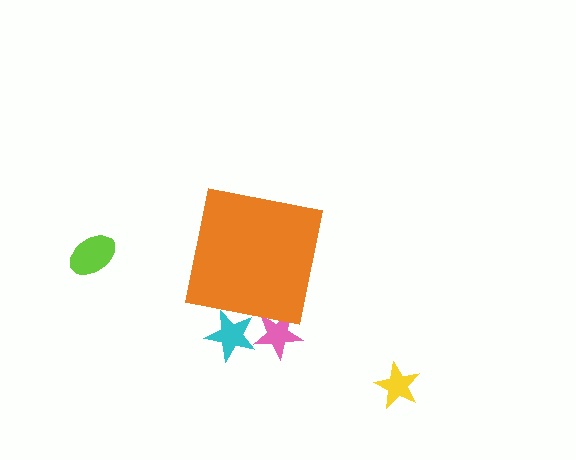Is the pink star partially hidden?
Yes, the pink star is partially hidden behind the orange square.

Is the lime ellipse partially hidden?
No, the lime ellipse is fully visible.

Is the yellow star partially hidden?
No, the yellow star is fully visible.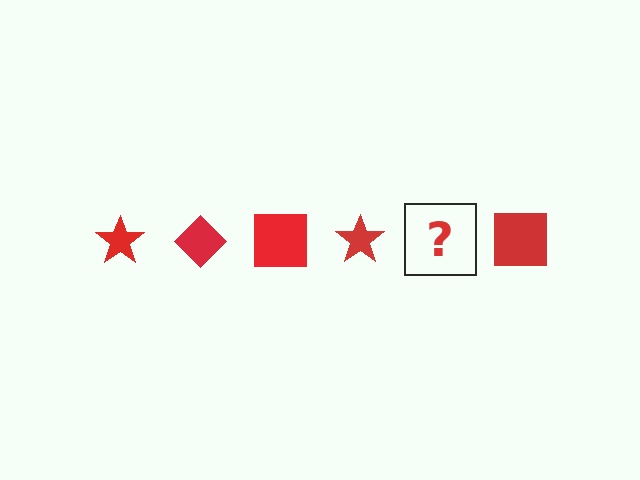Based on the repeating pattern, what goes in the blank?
The blank should be a red diamond.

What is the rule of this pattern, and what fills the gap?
The rule is that the pattern cycles through star, diamond, square shapes in red. The gap should be filled with a red diamond.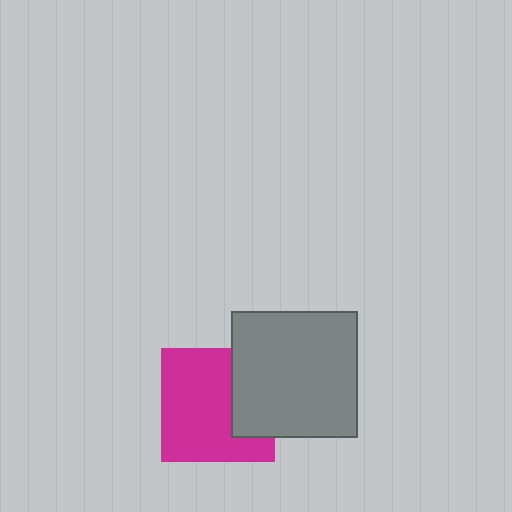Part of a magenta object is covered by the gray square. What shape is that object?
It is a square.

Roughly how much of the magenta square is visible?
Most of it is visible (roughly 70%).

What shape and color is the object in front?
The object in front is a gray square.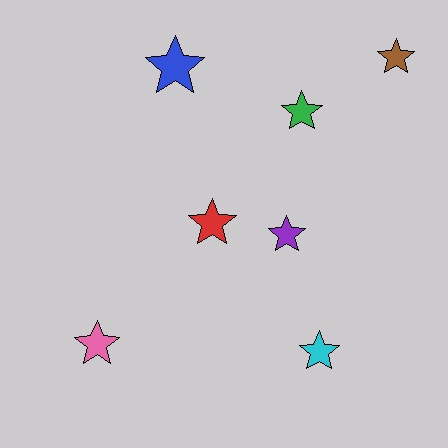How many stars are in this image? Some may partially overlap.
There are 7 stars.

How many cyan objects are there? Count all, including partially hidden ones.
There is 1 cyan object.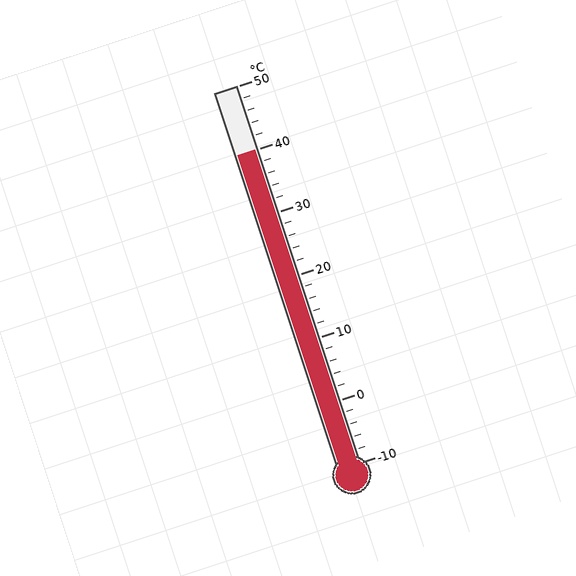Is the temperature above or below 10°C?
The temperature is above 10°C.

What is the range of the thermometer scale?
The thermometer scale ranges from -10°C to 50°C.